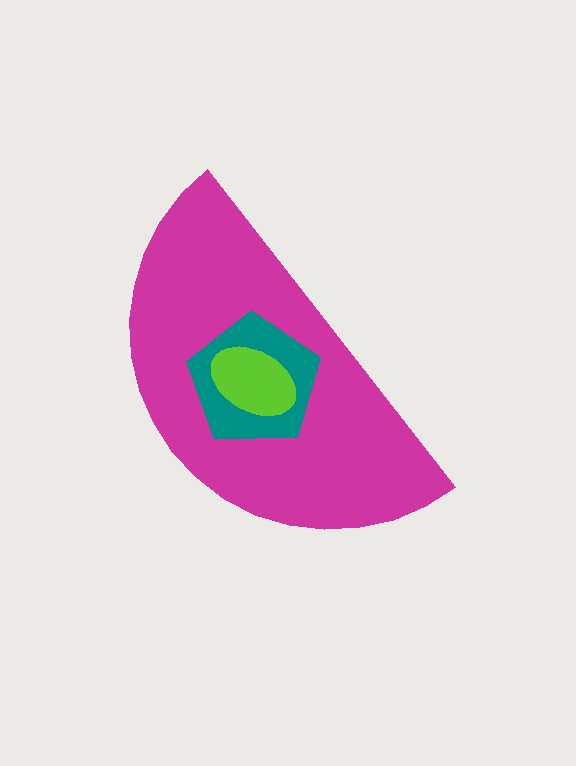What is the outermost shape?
The magenta semicircle.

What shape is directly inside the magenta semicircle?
The teal pentagon.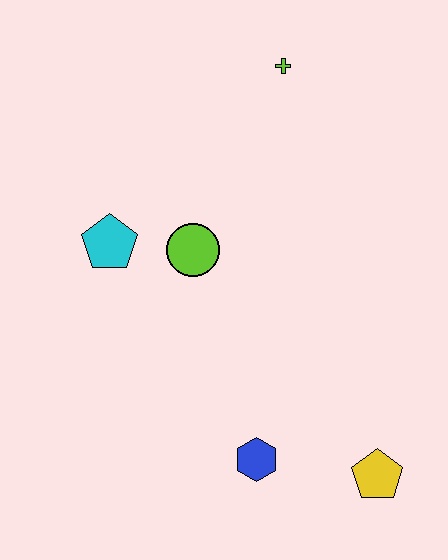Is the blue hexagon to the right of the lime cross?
No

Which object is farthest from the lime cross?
The yellow pentagon is farthest from the lime cross.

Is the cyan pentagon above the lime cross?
No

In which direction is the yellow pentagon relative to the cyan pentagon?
The yellow pentagon is to the right of the cyan pentagon.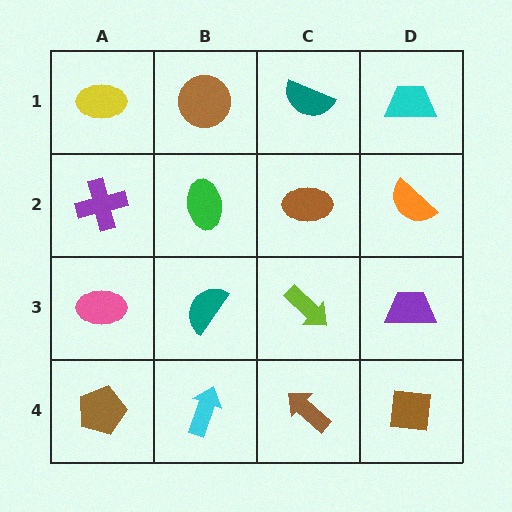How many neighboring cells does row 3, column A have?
3.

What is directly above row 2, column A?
A yellow ellipse.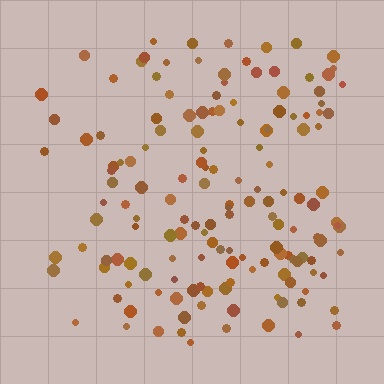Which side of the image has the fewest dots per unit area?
The left.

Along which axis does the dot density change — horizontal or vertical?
Horizontal.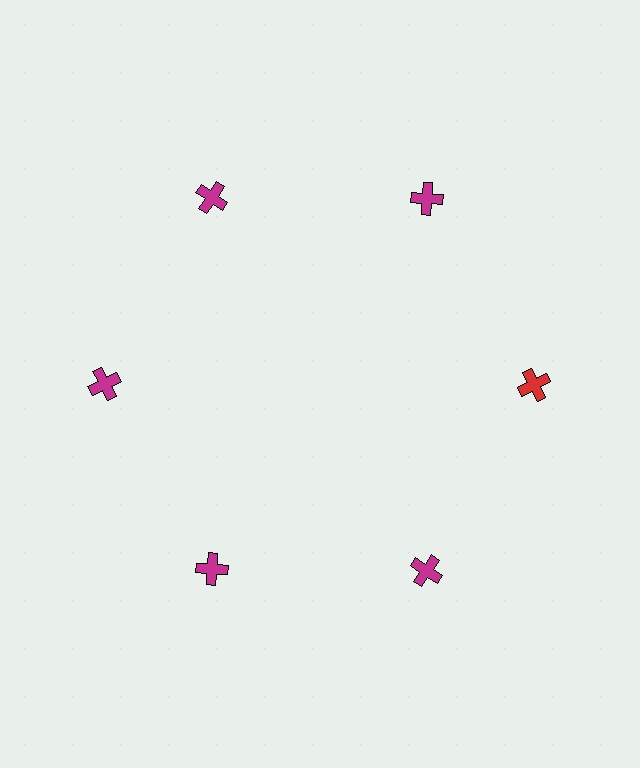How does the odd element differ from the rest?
It has a different color: red instead of magenta.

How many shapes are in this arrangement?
There are 6 shapes arranged in a ring pattern.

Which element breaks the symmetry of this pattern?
The red cross at roughly the 3 o'clock position breaks the symmetry. All other shapes are magenta crosses.